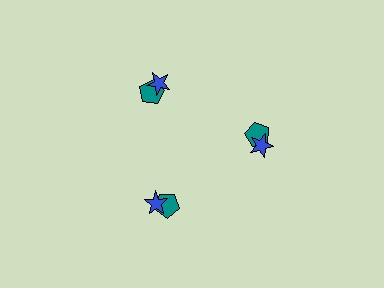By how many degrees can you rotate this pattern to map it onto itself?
The pattern maps onto itself every 120 degrees of rotation.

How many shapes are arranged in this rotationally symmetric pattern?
There are 6 shapes, arranged in 3 groups of 2.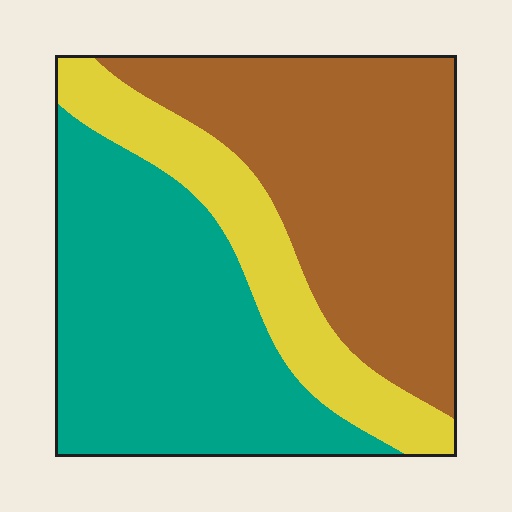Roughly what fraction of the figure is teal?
Teal covers 40% of the figure.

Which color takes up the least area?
Yellow, at roughly 20%.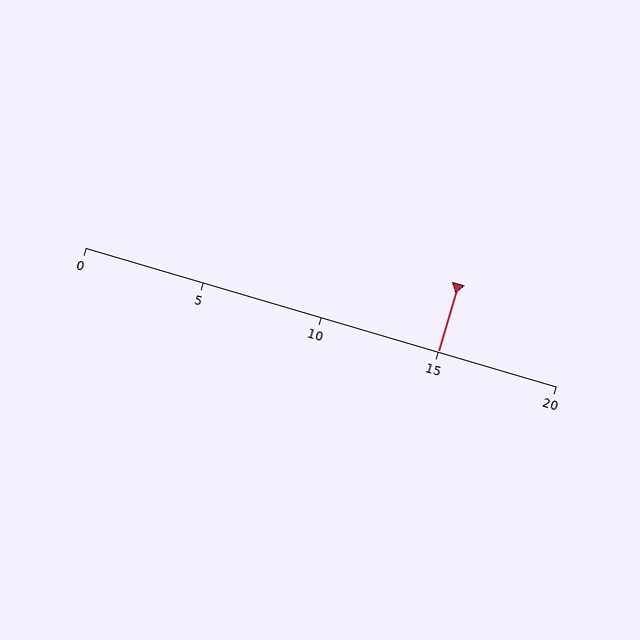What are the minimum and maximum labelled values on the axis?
The axis runs from 0 to 20.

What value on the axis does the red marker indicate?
The marker indicates approximately 15.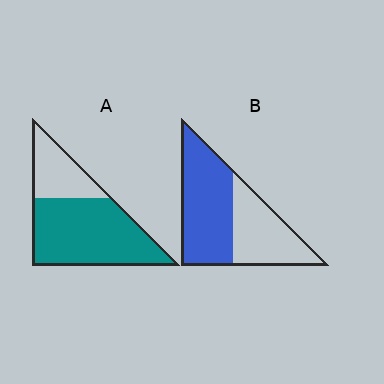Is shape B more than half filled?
Yes.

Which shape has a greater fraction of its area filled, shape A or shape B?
Shape A.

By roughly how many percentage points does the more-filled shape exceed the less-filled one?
By roughly 15 percentage points (A over B).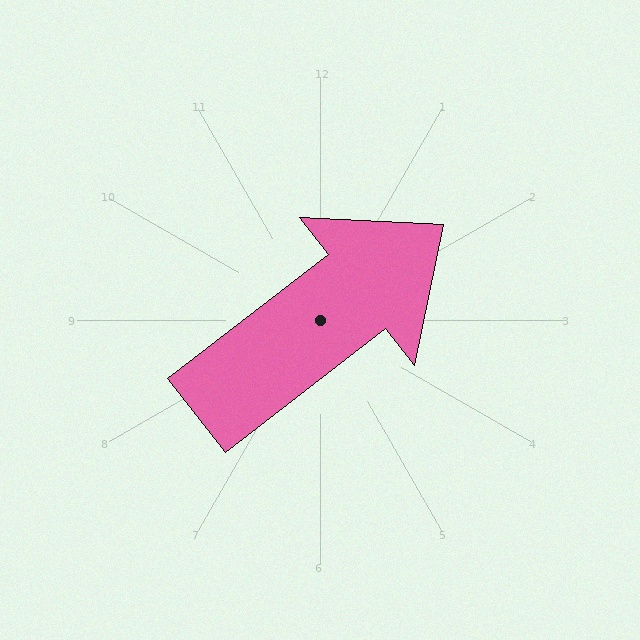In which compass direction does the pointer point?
Northeast.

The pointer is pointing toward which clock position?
Roughly 2 o'clock.